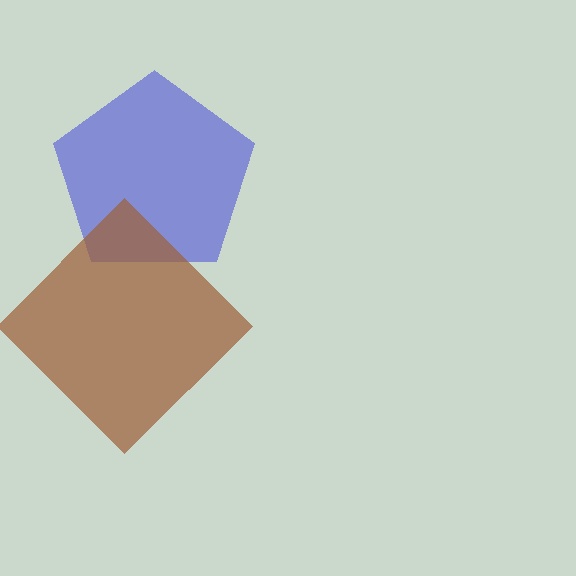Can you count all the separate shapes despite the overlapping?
Yes, there are 2 separate shapes.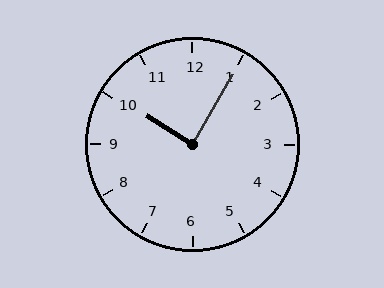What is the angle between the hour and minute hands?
Approximately 88 degrees.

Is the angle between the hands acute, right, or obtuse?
It is right.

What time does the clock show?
10:05.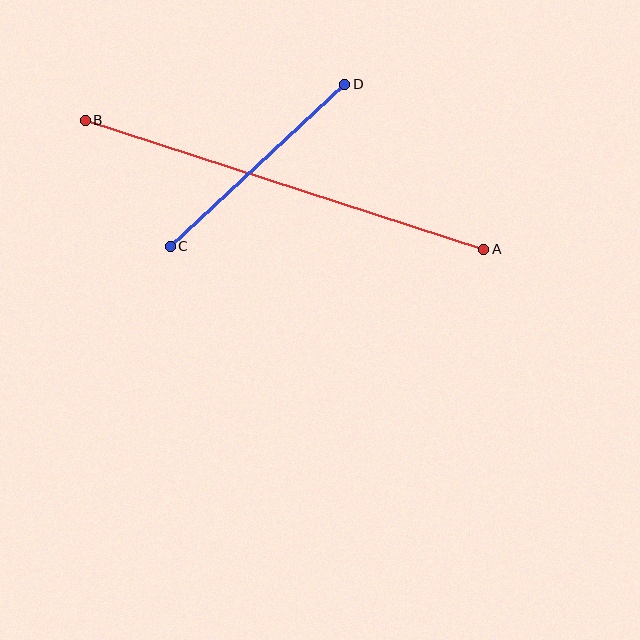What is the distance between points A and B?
The distance is approximately 419 pixels.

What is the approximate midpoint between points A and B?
The midpoint is at approximately (285, 185) pixels.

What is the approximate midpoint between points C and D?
The midpoint is at approximately (258, 165) pixels.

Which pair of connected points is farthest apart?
Points A and B are farthest apart.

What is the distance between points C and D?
The distance is approximately 238 pixels.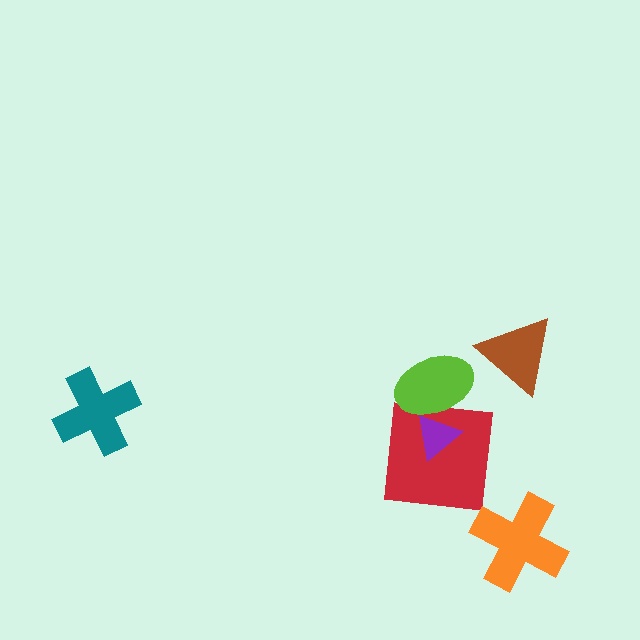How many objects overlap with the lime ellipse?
2 objects overlap with the lime ellipse.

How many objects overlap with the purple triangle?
2 objects overlap with the purple triangle.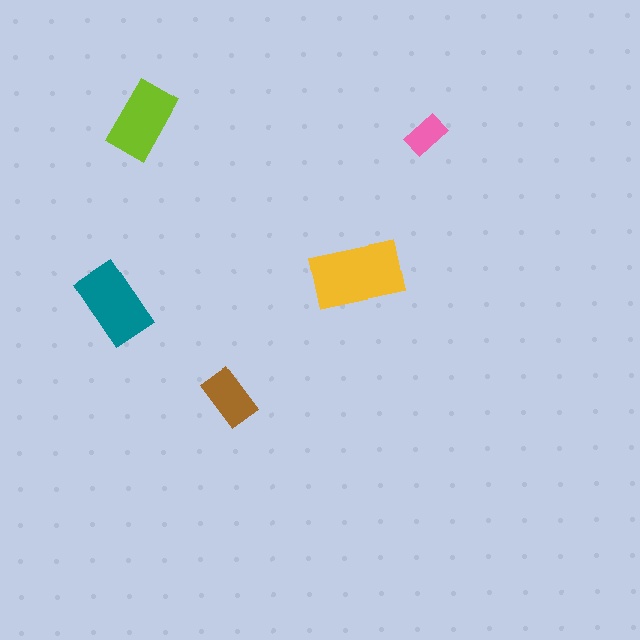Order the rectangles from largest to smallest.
the yellow one, the teal one, the lime one, the brown one, the pink one.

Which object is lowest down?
The brown rectangle is bottommost.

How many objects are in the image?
There are 5 objects in the image.